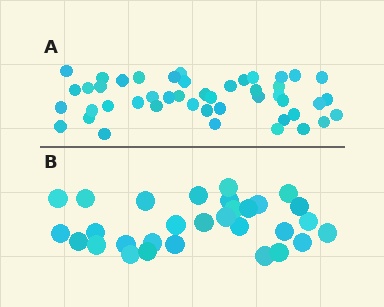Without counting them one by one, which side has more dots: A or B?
Region A (the top region) has more dots.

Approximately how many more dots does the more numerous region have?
Region A has approximately 15 more dots than region B.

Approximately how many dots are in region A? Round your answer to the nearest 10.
About 50 dots. (The exact count is 46, which rounds to 50.)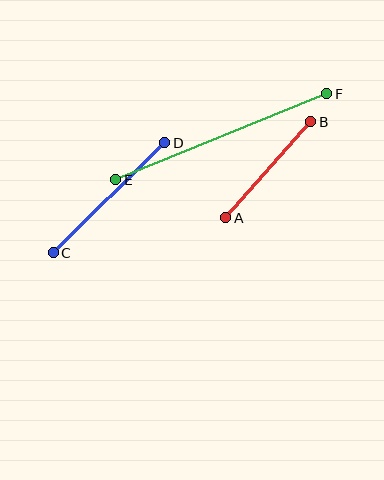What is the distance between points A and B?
The distance is approximately 128 pixels.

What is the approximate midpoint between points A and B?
The midpoint is at approximately (268, 170) pixels.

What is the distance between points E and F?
The distance is approximately 228 pixels.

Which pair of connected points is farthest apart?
Points E and F are farthest apart.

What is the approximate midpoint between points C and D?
The midpoint is at approximately (109, 198) pixels.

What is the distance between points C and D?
The distance is approximately 156 pixels.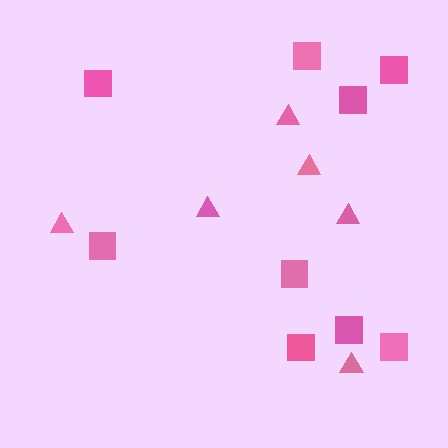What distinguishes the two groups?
There are 2 groups: one group of triangles (6) and one group of squares (9).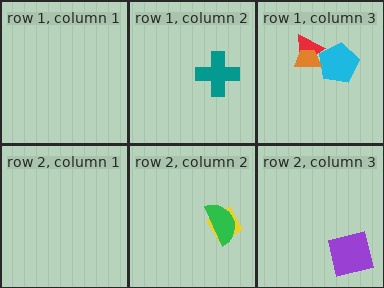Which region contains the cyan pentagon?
The row 1, column 3 region.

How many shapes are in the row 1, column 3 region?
3.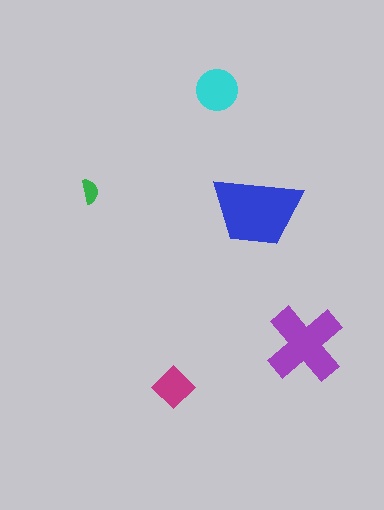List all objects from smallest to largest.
The green semicircle, the magenta diamond, the cyan circle, the purple cross, the blue trapezoid.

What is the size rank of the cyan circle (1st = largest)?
3rd.